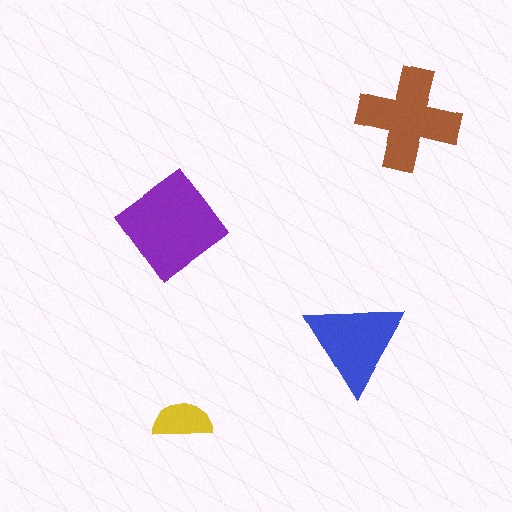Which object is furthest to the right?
The brown cross is rightmost.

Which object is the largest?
The purple diamond.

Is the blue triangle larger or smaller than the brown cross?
Smaller.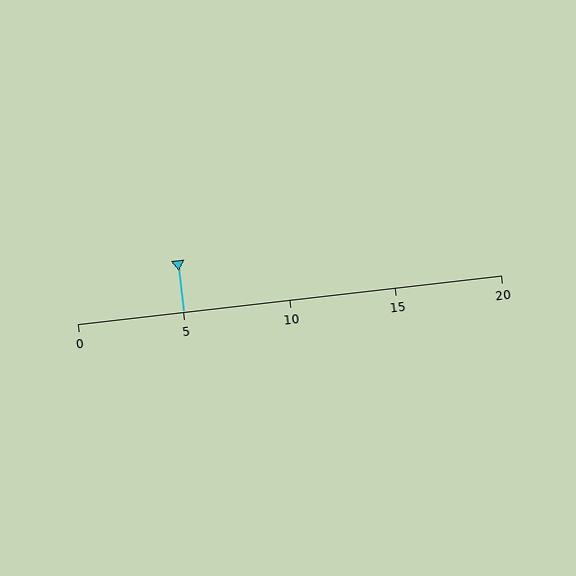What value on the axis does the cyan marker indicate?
The marker indicates approximately 5.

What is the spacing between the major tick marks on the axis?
The major ticks are spaced 5 apart.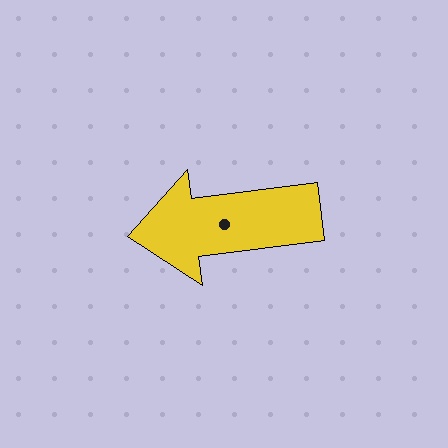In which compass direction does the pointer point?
West.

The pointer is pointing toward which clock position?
Roughly 9 o'clock.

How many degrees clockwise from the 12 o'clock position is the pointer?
Approximately 263 degrees.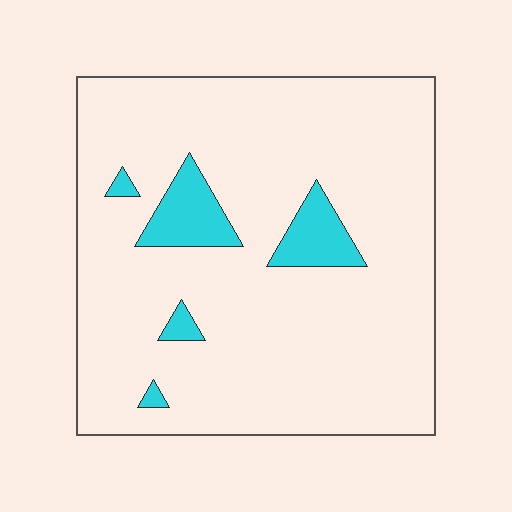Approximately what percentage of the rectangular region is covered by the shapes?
Approximately 10%.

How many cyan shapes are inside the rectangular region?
5.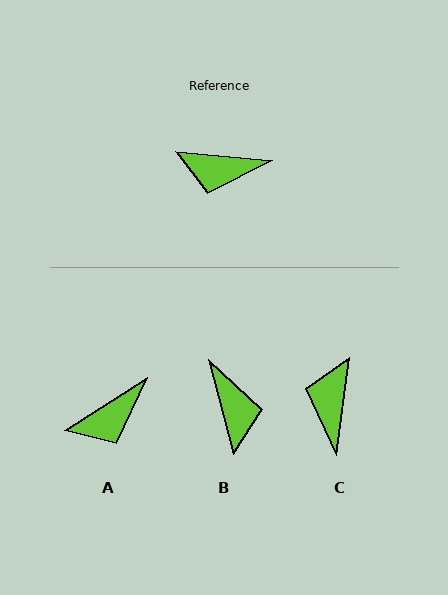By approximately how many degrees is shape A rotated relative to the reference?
Approximately 38 degrees counter-clockwise.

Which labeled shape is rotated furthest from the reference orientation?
B, about 110 degrees away.